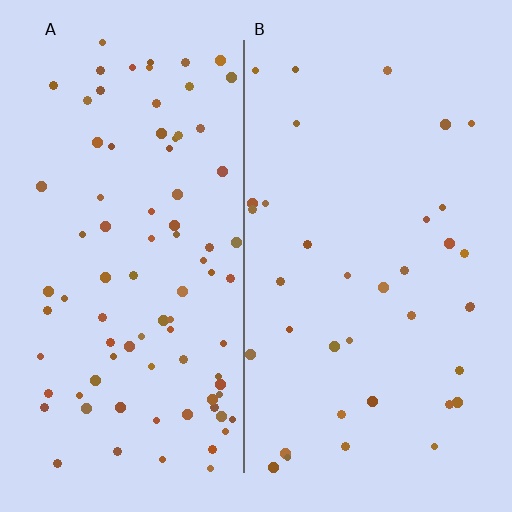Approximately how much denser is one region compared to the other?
Approximately 2.4× — region A over region B.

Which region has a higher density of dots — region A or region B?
A (the left).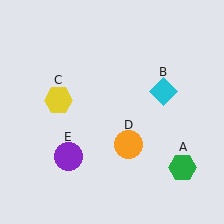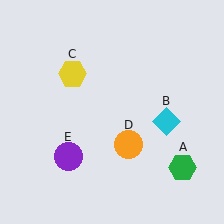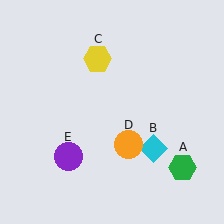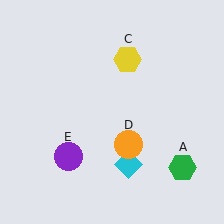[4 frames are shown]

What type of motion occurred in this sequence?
The cyan diamond (object B), yellow hexagon (object C) rotated clockwise around the center of the scene.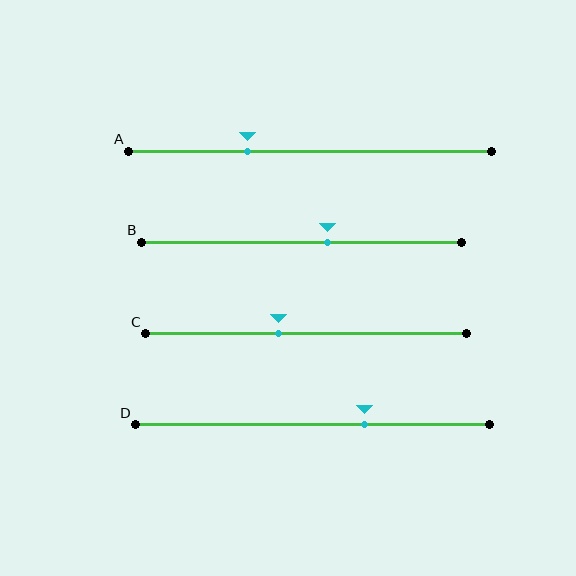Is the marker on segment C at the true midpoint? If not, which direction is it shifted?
No, the marker on segment C is shifted to the left by about 9% of the segment length.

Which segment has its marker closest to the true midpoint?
Segment B has its marker closest to the true midpoint.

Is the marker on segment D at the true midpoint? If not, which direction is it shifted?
No, the marker on segment D is shifted to the right by about 15% of the segment length.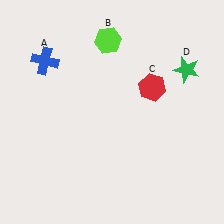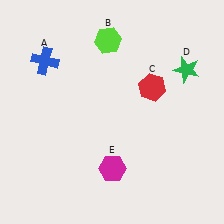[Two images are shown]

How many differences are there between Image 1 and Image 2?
There is 1 difference between the two images.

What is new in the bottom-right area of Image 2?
A magenta hexagon (E) was added in the bottom-right area of Image 2.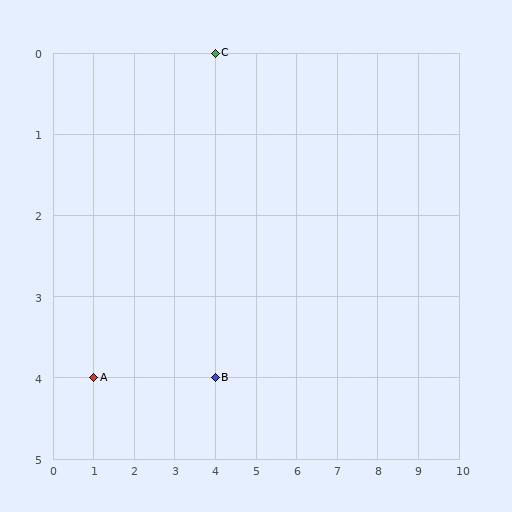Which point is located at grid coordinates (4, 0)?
Point C is at (4, 0).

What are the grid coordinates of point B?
Point B is at grid coordinates (4, 4).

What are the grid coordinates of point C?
Point C is at grid coordinates (4, 0).